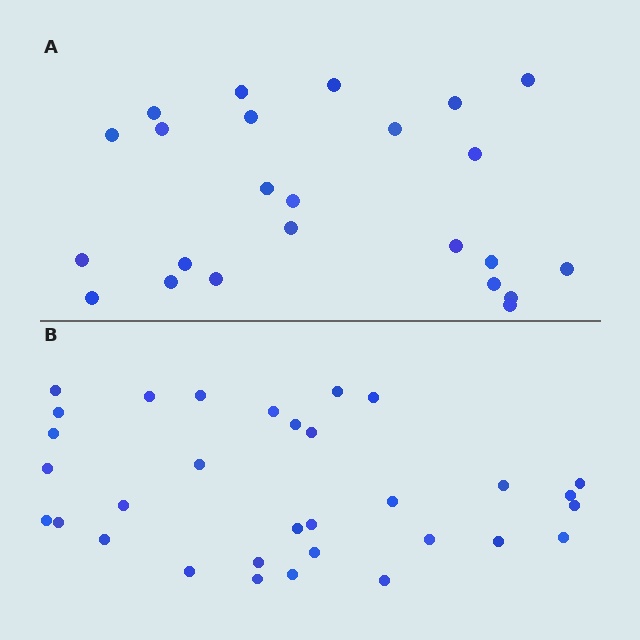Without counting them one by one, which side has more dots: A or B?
Region B (the bottom region) has more dots.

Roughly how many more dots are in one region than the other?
Region B has roughly 8 or so more dots than region A.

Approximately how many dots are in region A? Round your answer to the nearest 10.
About 20 dots. (The exact count is 24, which rounds to 20.)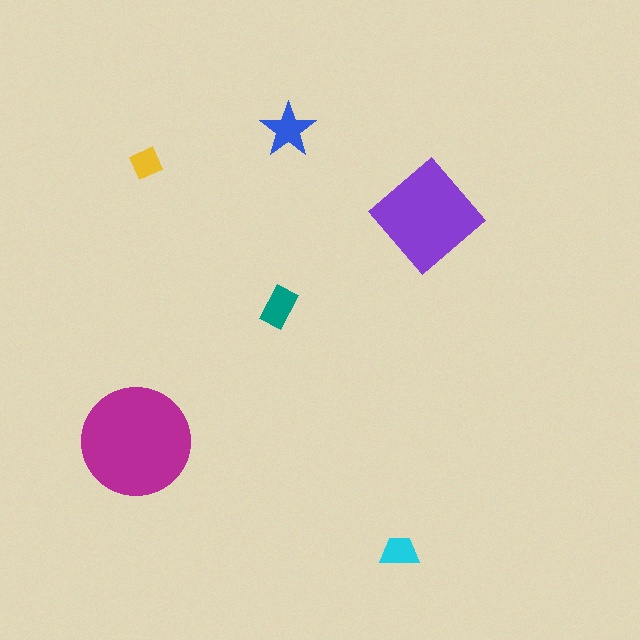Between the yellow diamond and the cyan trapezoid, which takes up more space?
The cyan trapezoid.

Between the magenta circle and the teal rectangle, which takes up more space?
The magenta circle.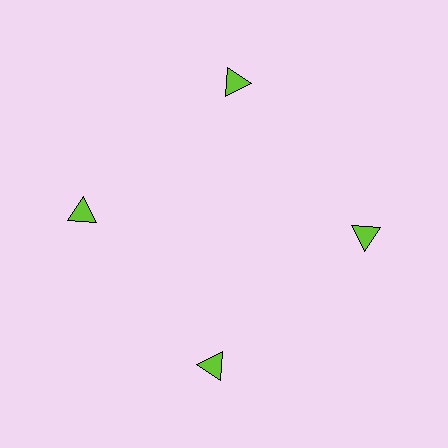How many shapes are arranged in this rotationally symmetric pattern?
There are 4 shapes, arranged in 4 groups of 1.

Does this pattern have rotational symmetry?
Yes, this pattern has 4-fold rotational symmetry. It looks the same after rotating 90 degrees around the center.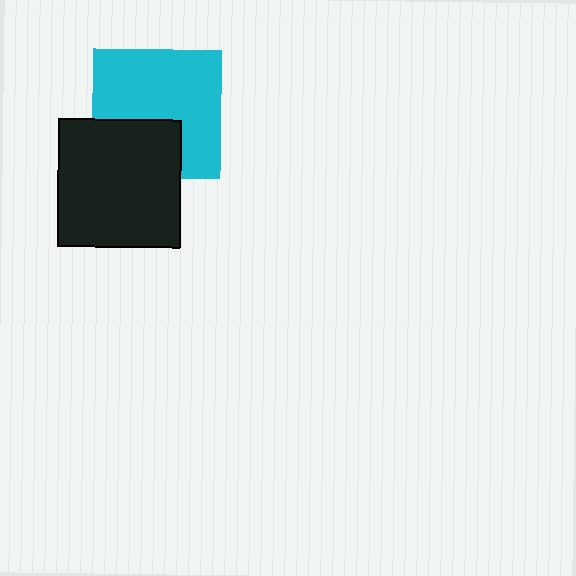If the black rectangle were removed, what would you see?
You would see the complete cyan square.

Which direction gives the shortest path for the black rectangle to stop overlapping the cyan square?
Moving down gives the shortest separation.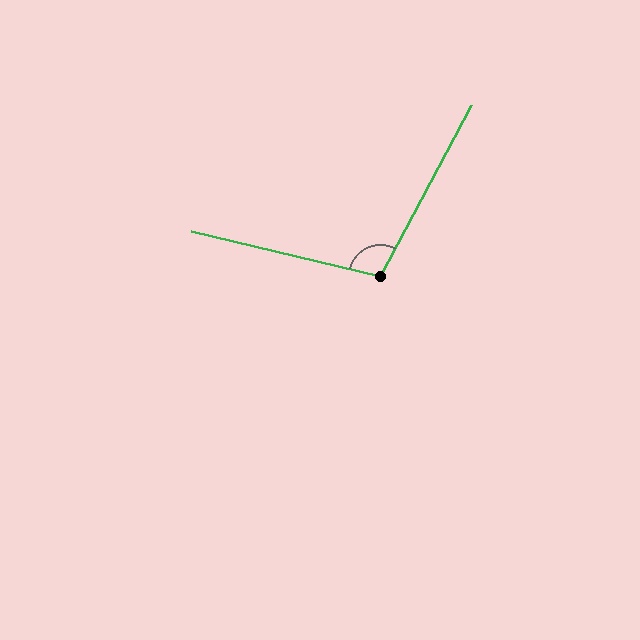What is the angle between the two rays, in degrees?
Approximately 105 degrees.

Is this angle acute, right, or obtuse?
It is obtuse.